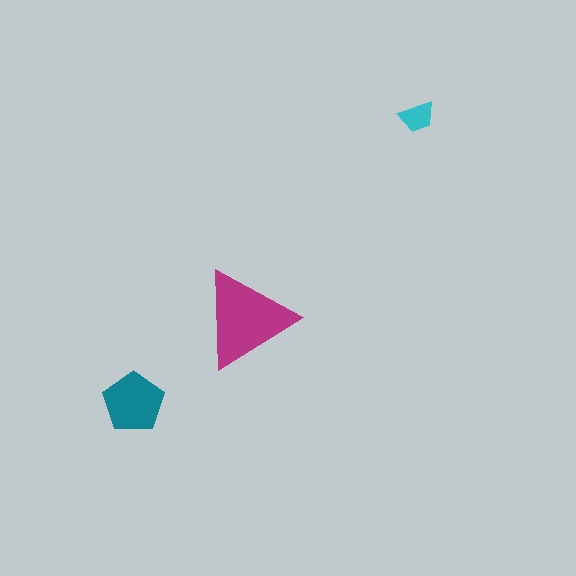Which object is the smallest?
The cyan trapezoid.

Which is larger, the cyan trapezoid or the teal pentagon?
The teal pentagon.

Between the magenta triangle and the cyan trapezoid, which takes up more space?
The magenta triangle.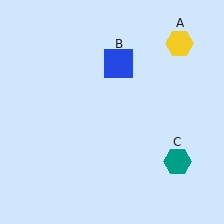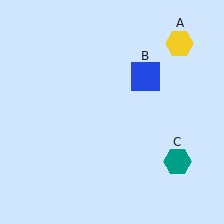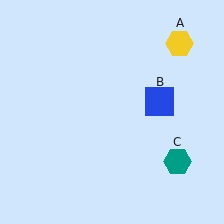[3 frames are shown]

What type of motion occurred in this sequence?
The blue square (object B) rotated clockwise around the center of the scene.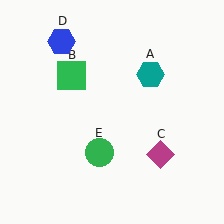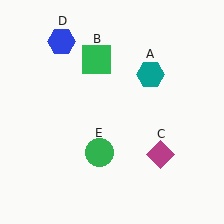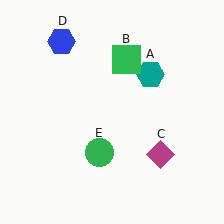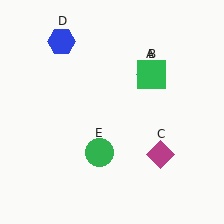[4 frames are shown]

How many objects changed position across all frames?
1 object changed position: green square (object B).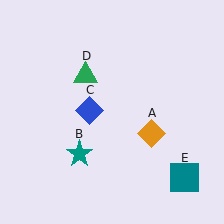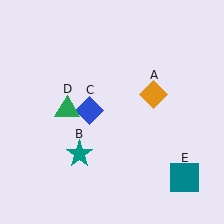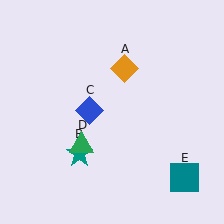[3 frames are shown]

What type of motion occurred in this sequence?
The orange diamond (object A), green triangle (object D) rotated counterclockwise around the center of the scene.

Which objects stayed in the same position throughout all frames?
Teal star (object B) and blue diamond (object C) and teal square (object E) remained stationary.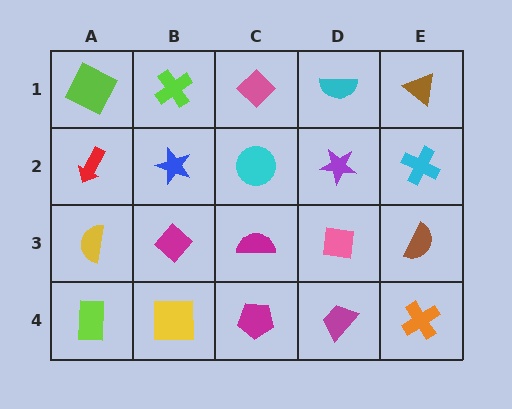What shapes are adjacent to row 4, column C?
A magenta semicircle (row 3, column C), a yellow square (row 4, column B), a magenta trapezoid (row 4, column D).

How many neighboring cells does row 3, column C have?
4.